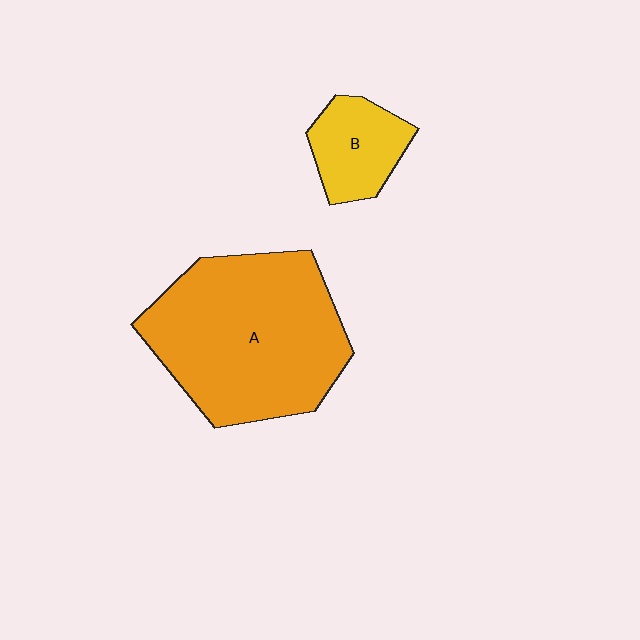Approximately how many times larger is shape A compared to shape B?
Approximately 3.4 times.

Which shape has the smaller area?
Shape B (yellow).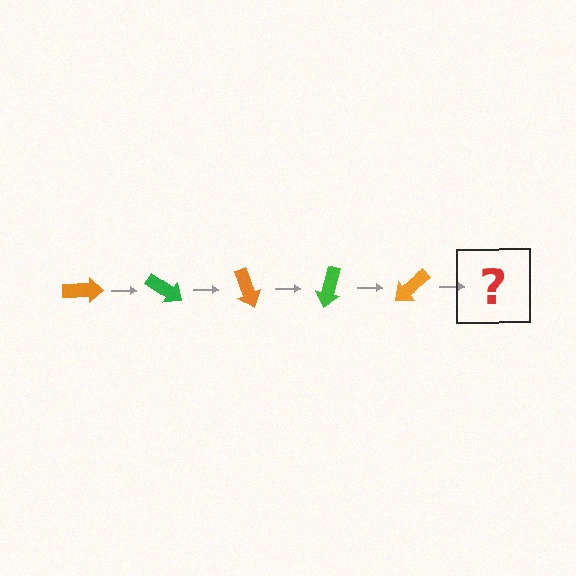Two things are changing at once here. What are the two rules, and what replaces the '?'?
The two rules are that it rotates 35 degrees each step and the color cycles through orange and green. The '?' should be a green arrow, rotated 175 degrees from the start.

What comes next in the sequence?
The next element should be a green arrow, rotated 175 degrees from the start.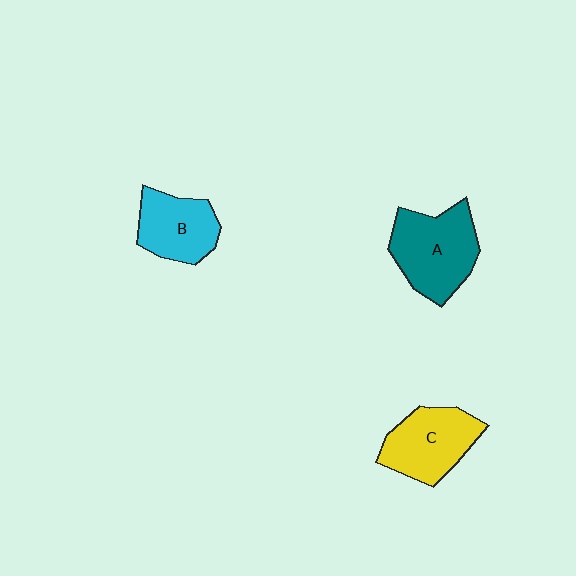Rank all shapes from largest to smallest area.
From largest to smallest: A (teal), C (yellow), B (cyan).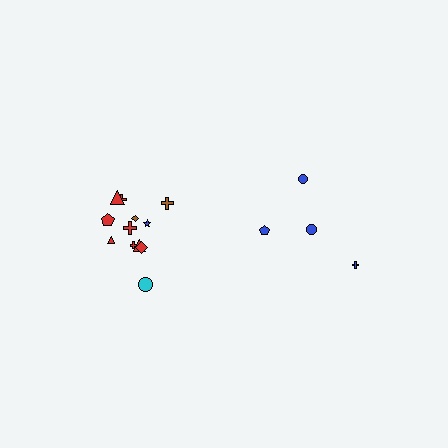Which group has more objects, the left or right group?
The left group.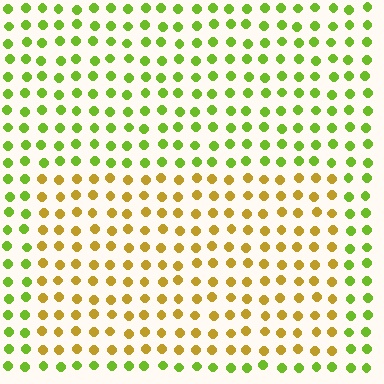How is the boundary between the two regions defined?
The boundary is defined purely by a slight shift in hue (about 46 degrees). Spacing, size, and orientation are identical on both sides.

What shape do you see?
I see a rectangle.